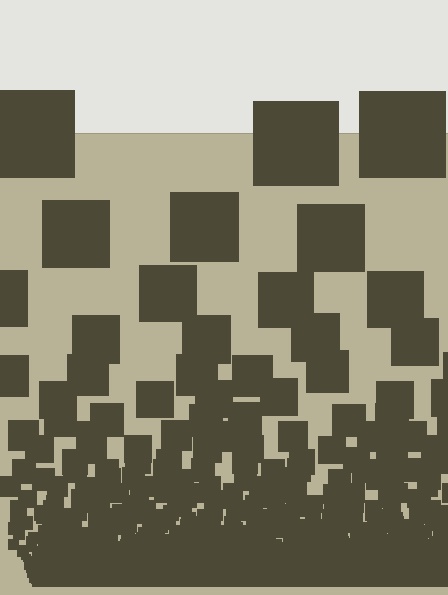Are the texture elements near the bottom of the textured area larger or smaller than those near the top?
Smaller. The gradient is inverted — elements near the bottom are smaller and denser.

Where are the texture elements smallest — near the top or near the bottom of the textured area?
Near the bottom.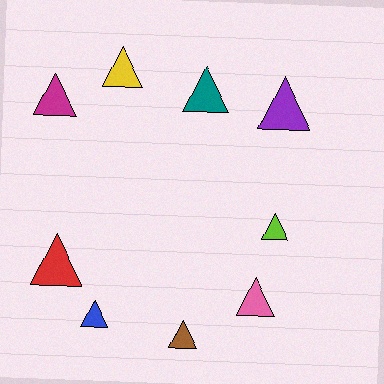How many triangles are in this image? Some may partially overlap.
There are 9 triangles.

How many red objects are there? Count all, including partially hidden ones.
There is 1 red object.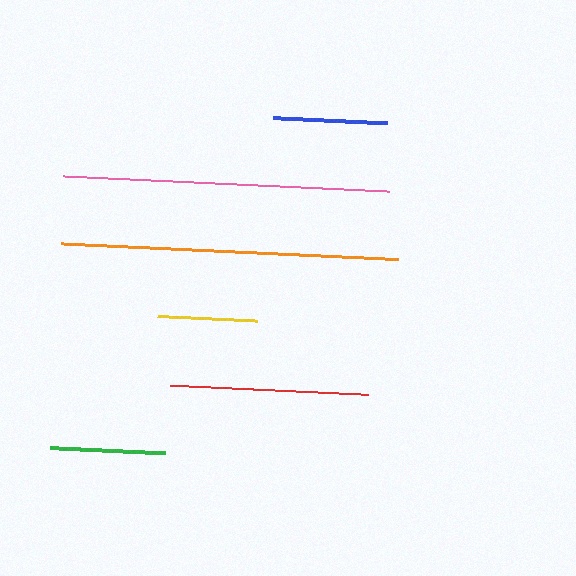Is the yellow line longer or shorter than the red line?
The red line is longer than the yellow line.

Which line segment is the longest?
The orange line is the longest at approximately 338 pixels.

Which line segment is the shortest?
The yellow line is the shortest at approximately 100 pixels.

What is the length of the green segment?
The green segment is approximately 115 pixels long.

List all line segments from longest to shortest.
From longest to shortest: orange, pink, red, green, blue, yellow.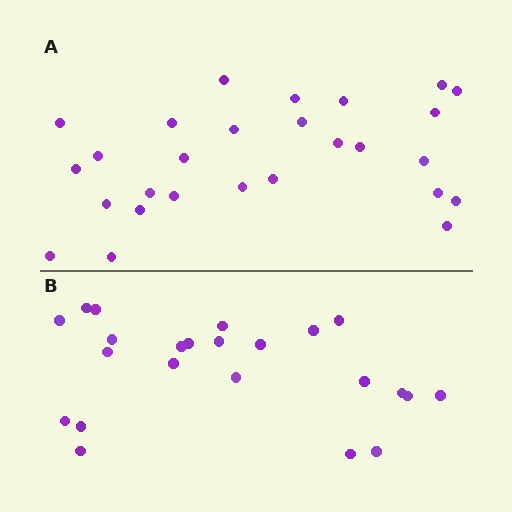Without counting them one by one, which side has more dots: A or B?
Region A (the top region) has more dots.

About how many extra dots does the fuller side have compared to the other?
Region A has about 4 more dots than region B.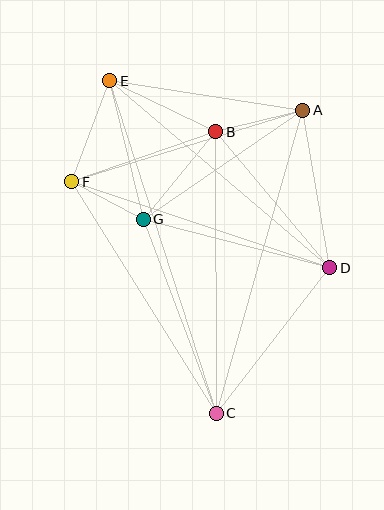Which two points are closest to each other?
Points F and G are closest to each other.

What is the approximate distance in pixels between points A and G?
The distance between A and G is approximately 193 pixels.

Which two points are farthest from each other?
Points C and E are farthest from each other.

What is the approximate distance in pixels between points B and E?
The distance between B and E is approximately 118 pixels.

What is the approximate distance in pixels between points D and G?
The distance between D and G is approximately 193 pixels.